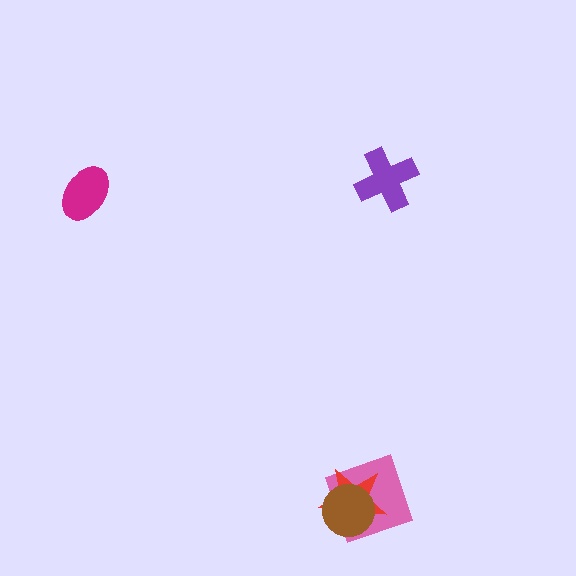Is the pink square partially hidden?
Yes, it is partially covered by another shape.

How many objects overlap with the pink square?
2 objects overlap with the pink square.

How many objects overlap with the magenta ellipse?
0 objects overlap with the magenta ellipse.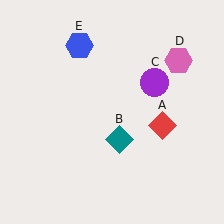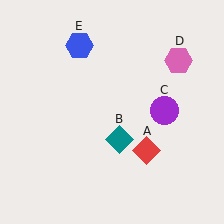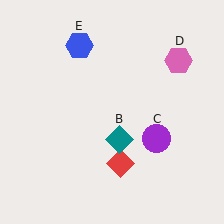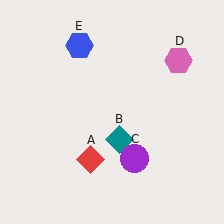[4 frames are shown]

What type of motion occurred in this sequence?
The red diamond (object A), purple circle (object C) rotated clockwise around the center of the scene.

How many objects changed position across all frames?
2 objects changed position: red diamond (object A), purple circle (object C).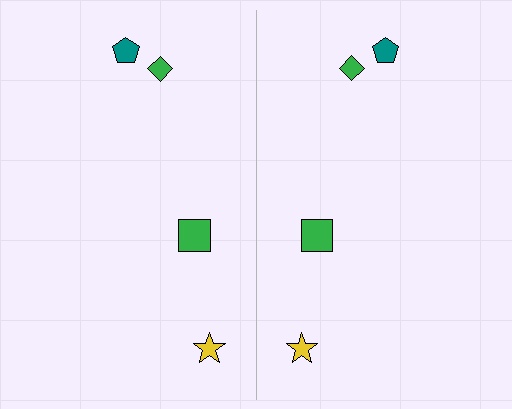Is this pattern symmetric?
Yes, this pattern has bilateral (reflection) symmetry.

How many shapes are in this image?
There are 8 shapes in this image.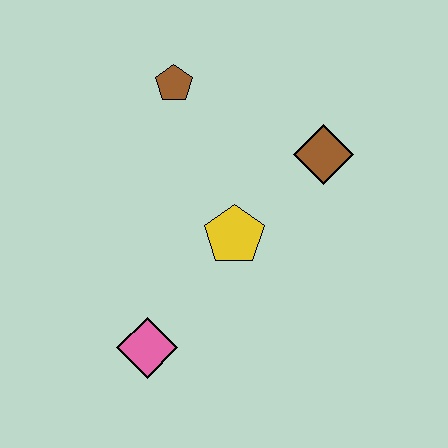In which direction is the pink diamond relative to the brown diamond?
The pink diamond is below the brown diamond.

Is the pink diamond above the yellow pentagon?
No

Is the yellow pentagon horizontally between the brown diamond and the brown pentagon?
Yes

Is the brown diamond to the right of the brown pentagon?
Yes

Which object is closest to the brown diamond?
The yellow pentagon is closest to the brown diamond.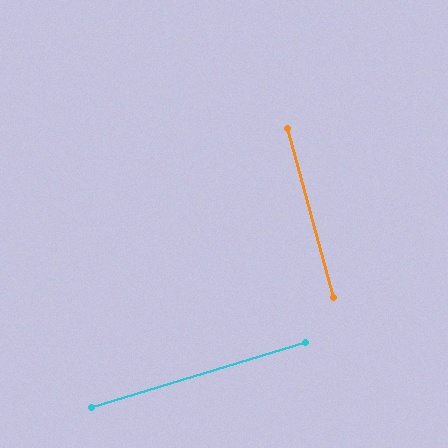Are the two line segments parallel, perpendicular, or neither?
Perpendicular — they meet at approximately 89°.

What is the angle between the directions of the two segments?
Approximately 89 degrees.